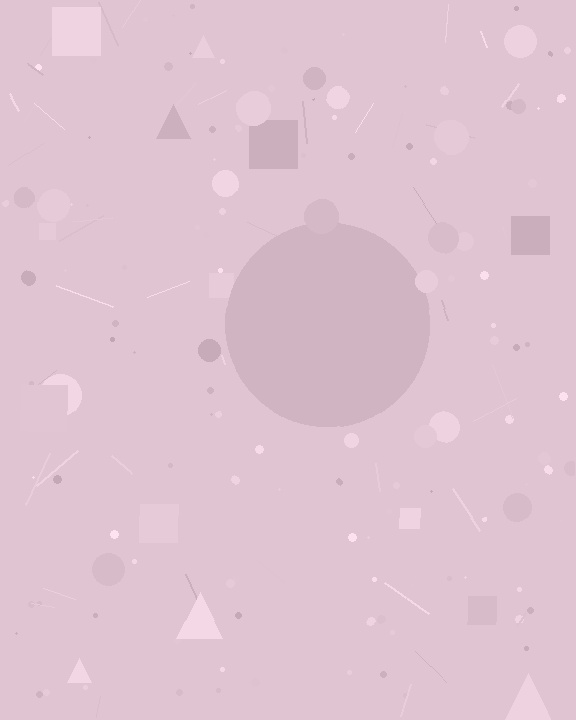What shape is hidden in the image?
A circle is hidden in the image.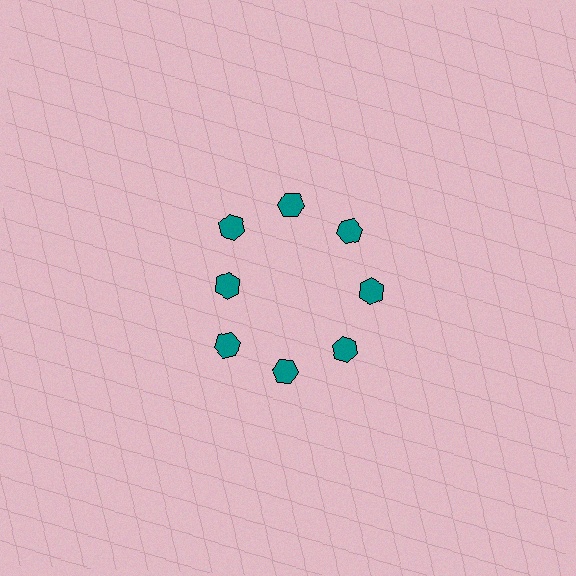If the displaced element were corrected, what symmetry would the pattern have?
It would have 8-fold rotational symmetry — the pattern would map onto itself every 45 degrees.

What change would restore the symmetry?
The symmetry would be restored by moving it outward, back onto the ring so that all 8 hexagons sit at equal angles and equal distance from the center.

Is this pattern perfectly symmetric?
No. The 8 teal hexagons are arranged in a ring, but one element near the 9 o'clock position is pulled inward toward the center, breaking the 8-fold rotational symmetry.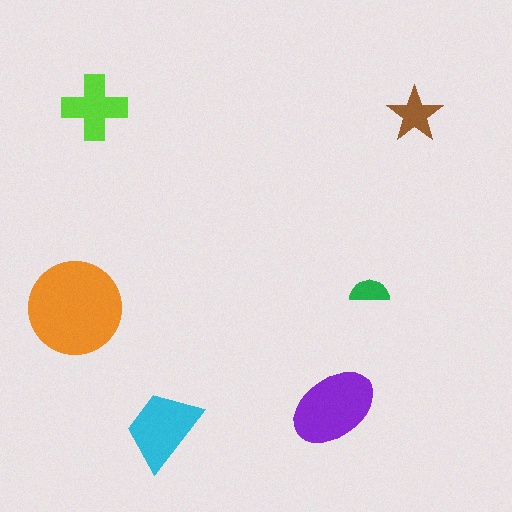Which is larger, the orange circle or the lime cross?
The orange circle.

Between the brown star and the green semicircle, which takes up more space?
The brown star.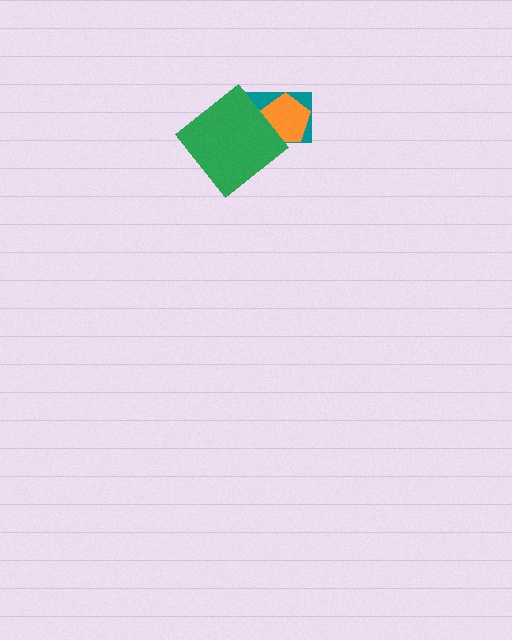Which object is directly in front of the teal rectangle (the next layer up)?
The orange pentagon is directly in front of the teal rectangle.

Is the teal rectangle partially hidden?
Yes, it is partially covered by another shape.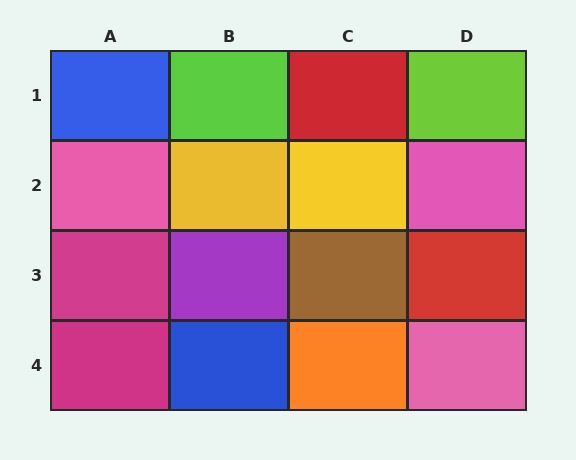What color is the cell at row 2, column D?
Pink.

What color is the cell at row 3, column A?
Magenta.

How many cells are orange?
1 cell is orange.